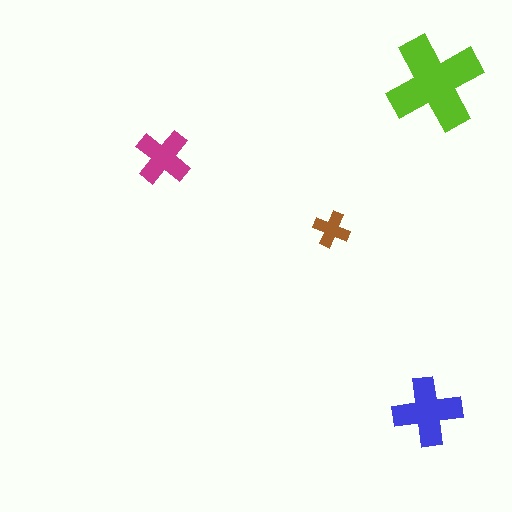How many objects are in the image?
There are 4 objects in the image.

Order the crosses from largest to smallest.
the lime one, the blue one, the magenta one, the brown one.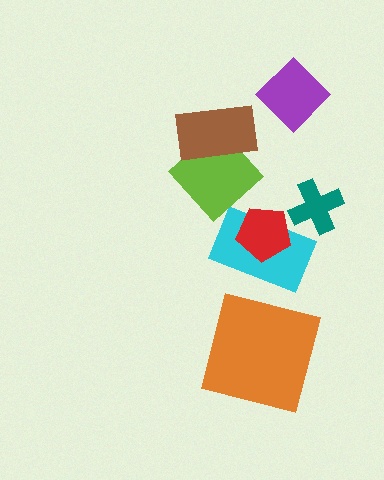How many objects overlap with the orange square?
0 objects overlap with the orange square.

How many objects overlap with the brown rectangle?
1 object overlaps with the brown rectangle.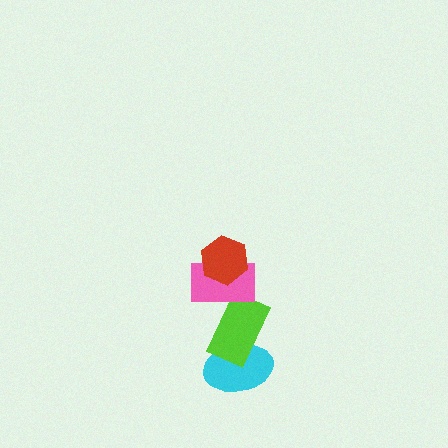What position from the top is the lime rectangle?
The lime rectangle is 3rd from the top.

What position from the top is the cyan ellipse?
The cyan ellipse is 4th from the top.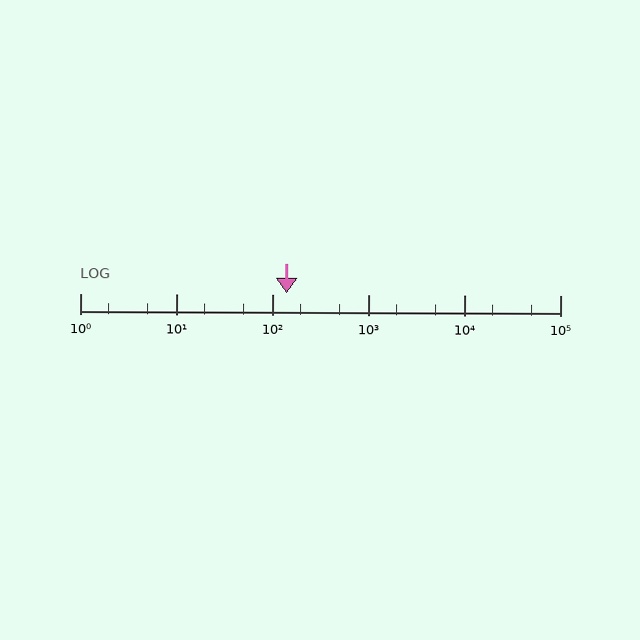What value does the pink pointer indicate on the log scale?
The pointer indicates approximately 140.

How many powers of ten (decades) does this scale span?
The scale spans 5 decades, from 1 to 100000.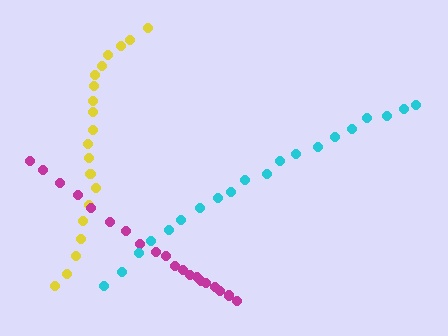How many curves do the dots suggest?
There are 3 distinct paths.